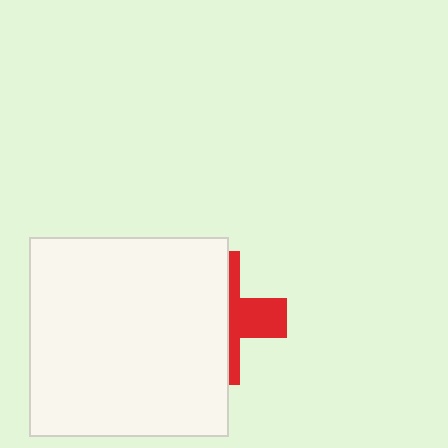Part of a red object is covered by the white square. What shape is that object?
It is a cross.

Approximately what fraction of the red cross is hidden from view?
Roughly 64% of the red cross is hidden behind the white square.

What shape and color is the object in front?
The object in front is a white square.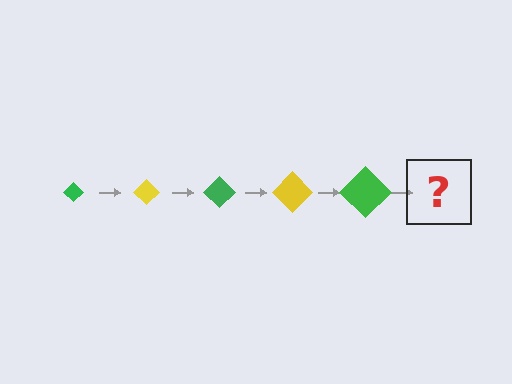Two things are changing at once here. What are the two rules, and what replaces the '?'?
The two rules are that the diamond grows larger each step and the color cycles through green and yellow. The '?' should be a yellow diamond, larger than the previous one.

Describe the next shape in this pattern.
It should be a yellow diamond, larger than the previous one.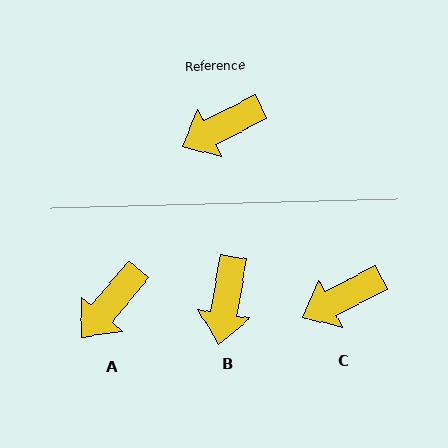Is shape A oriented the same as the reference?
No, it is off by about 23 degrees.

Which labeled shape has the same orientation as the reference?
C.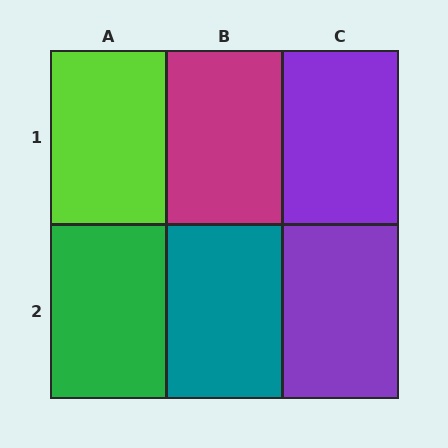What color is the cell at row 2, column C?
Purple.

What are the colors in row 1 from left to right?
Lime, magenta, purple.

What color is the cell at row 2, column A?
Green.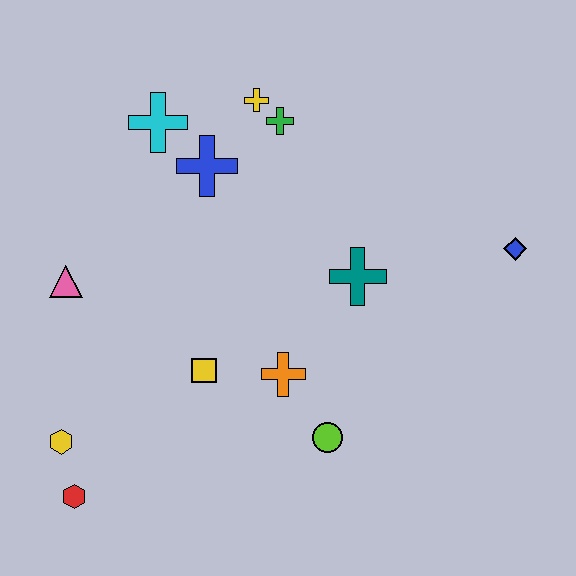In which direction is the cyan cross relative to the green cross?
The cyan cross is to the left of the green cross.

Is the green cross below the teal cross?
No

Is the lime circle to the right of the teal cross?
No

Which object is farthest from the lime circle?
The cyan cross is farthest from the lime circle.